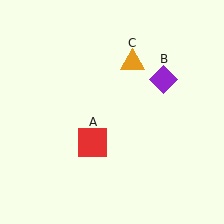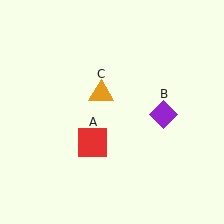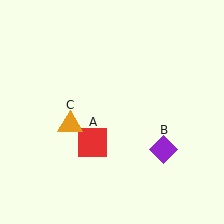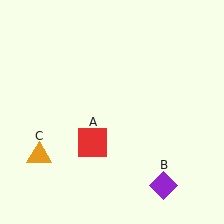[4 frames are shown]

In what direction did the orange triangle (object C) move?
The orange triangle (object C) moved down and to the left.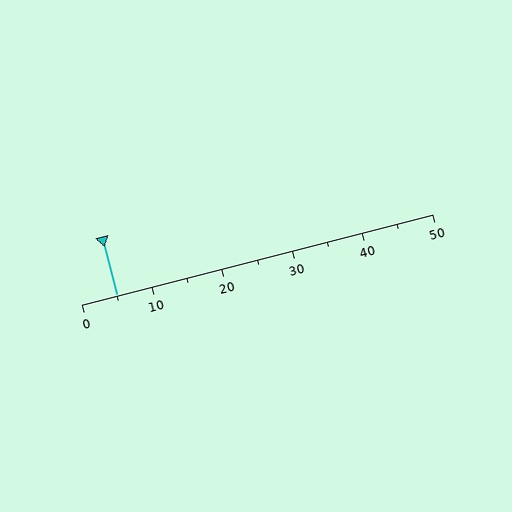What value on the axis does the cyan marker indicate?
The marker indicates approximately 5.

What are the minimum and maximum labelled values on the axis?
The axis runs from 0 to 50.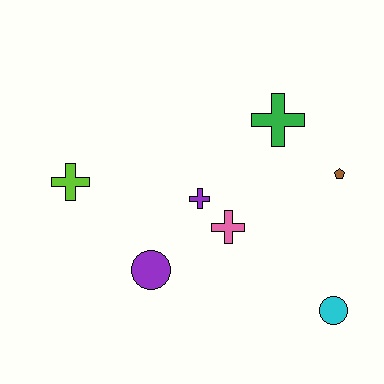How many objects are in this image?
There are 7 objects.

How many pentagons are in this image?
There is 1 pentagon.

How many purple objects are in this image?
There are 2 purple objects.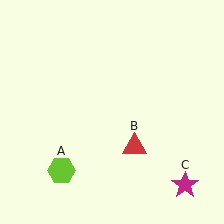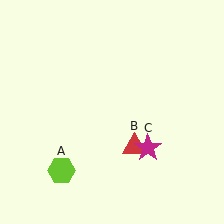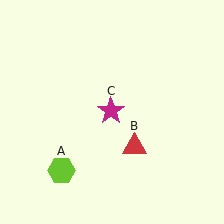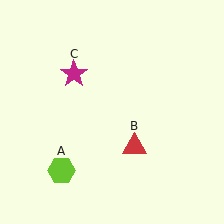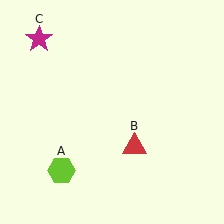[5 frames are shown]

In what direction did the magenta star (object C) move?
The magenta star (object C) moved up and to the left.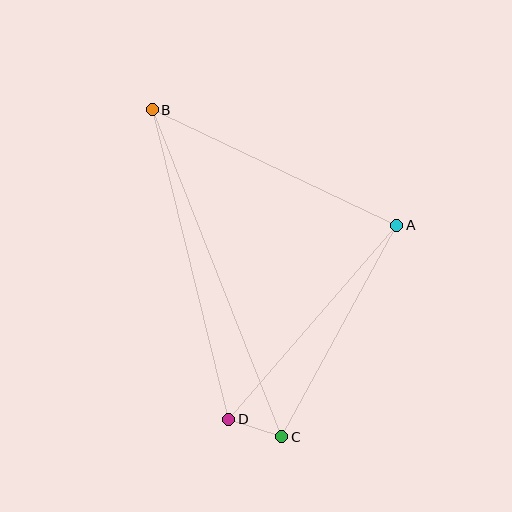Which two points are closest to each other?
Points C and D are closest to each other.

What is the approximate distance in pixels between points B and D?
The distance between B and D is approximately 319 pixels.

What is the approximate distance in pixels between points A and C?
The distance between A and C is approximately 241 pixels.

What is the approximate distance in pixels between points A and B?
The distance between A and B is approximately 270 pixels.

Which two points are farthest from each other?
Points B and C are farthest from each other.